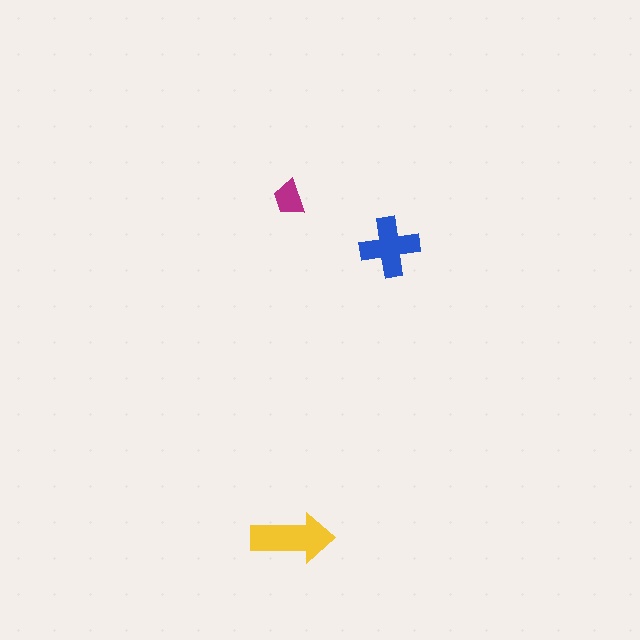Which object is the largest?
The yellow arrow.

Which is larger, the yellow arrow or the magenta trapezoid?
The yellow arrow.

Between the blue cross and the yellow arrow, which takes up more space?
The yellow arrow.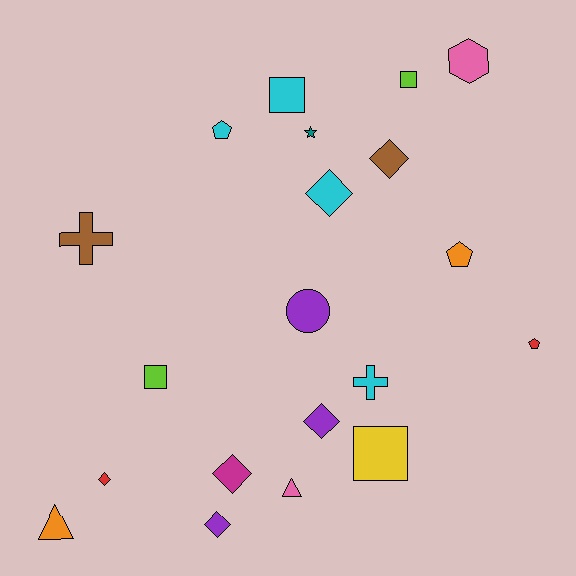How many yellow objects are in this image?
There is 1 yellow object.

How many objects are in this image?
There are 20 objects.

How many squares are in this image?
There are 4 squares.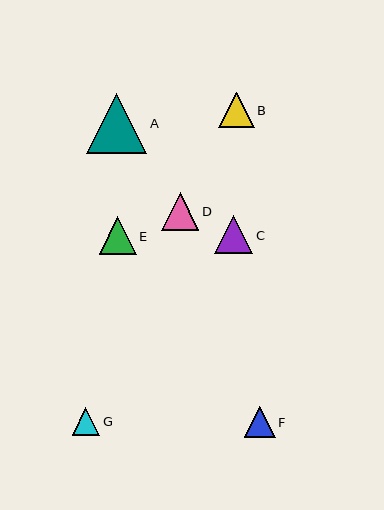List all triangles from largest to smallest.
From largest to smallest: A, C, D, E, B, F, G.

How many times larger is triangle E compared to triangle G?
Triangle E is approximately 1.3 times the size of triangle G.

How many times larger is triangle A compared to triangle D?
Triangle A is approximately 1.6 times the size of triangle D.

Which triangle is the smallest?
Triangle G is the smallest with a size of approximately 28 pixels.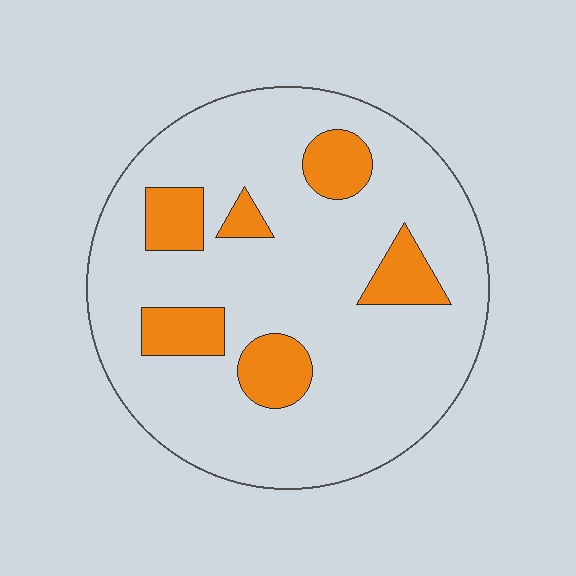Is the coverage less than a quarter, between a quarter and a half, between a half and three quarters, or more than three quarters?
Less than a quarter.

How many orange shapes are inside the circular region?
6.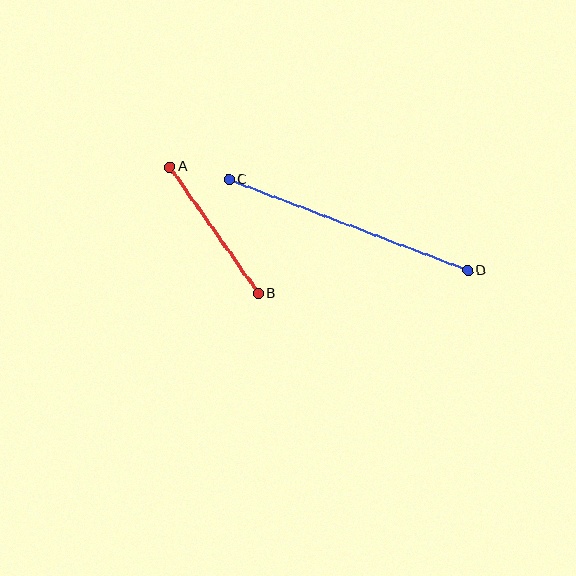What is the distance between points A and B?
The distance is approximately 155 pixels.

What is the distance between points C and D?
The distance is approximately 256 pixels.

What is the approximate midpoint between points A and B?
The midpoint is at approximately (214, 230) pixels.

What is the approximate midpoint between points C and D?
The midpoint is at approximately (348, 225) pixels.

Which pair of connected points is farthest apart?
Points C and D are farthest apart.